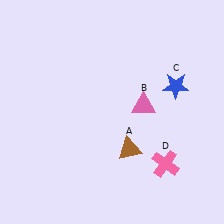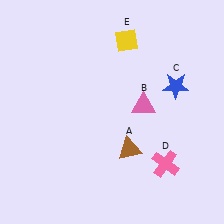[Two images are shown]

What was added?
A yellow diamond (E) was added in Image 2.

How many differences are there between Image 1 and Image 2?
There is 1 difference between the two images.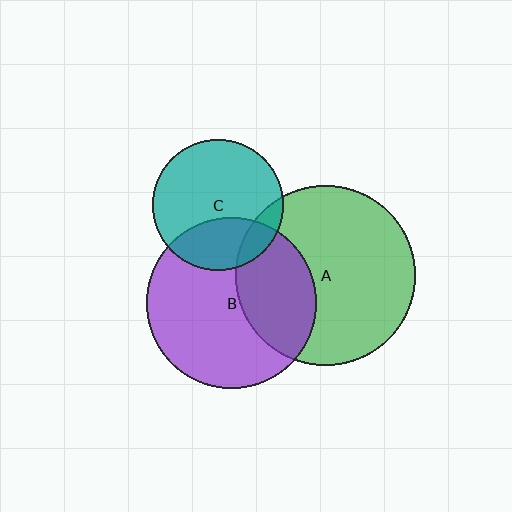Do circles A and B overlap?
Yes.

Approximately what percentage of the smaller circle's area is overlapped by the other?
Approximately 35%.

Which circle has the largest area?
Circle A (green).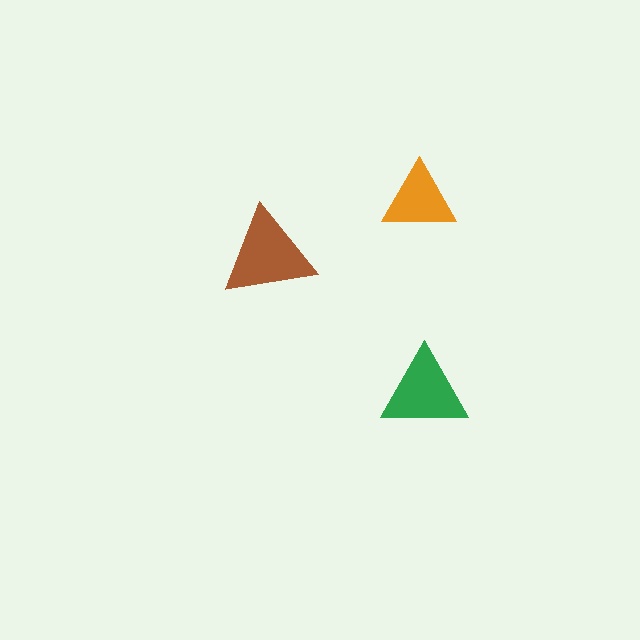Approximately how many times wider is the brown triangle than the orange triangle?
About 1.5 times wider.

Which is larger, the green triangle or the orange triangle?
The green one.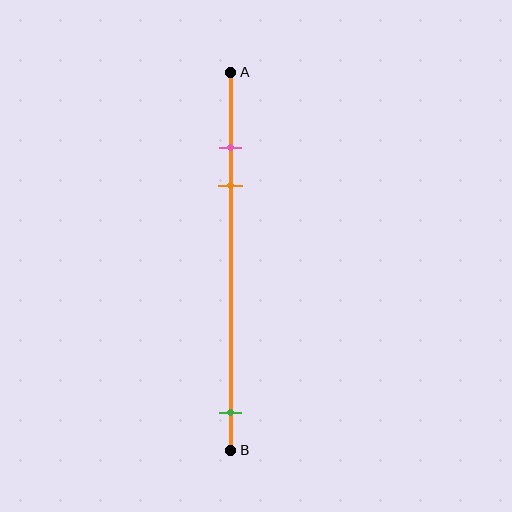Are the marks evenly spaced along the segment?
No, the marks are not evenly spaced.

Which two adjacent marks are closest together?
The pink and orange marks are the closest adjacent pair.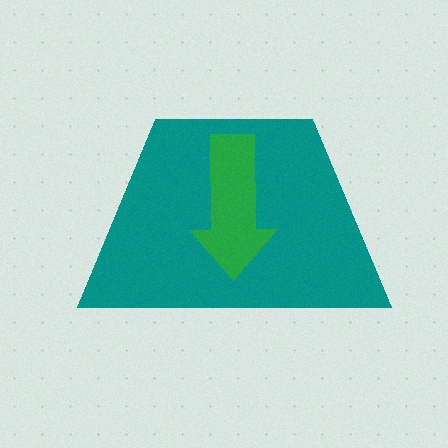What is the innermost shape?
The green arrow.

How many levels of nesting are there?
2.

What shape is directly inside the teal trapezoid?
The green arrow.